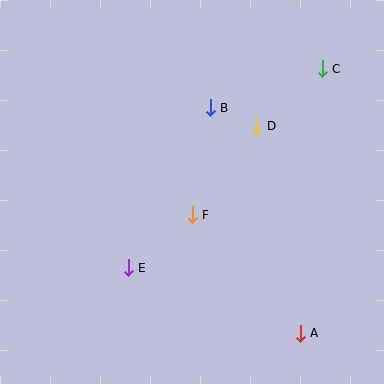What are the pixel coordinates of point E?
Point E is at (128, 268).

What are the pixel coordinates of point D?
Point D is at (257, 126).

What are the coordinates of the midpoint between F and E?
The midpoint between F and E is at (160, 241).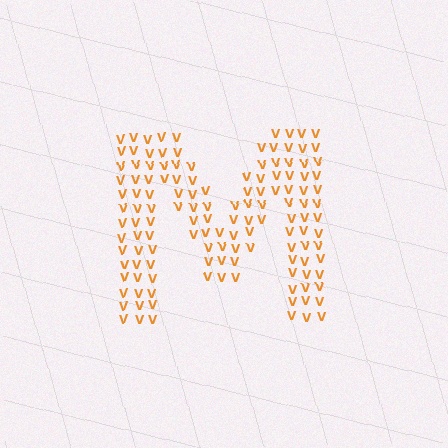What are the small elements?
The small elements are letter V's.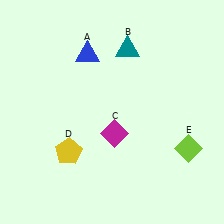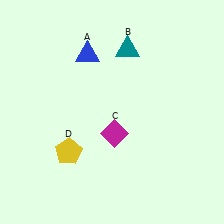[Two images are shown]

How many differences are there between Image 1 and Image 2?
There is 1 difference between the two images.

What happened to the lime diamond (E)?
The lime diamond (E) was removed in Image 2. It was in the bottom-right area of Image 1.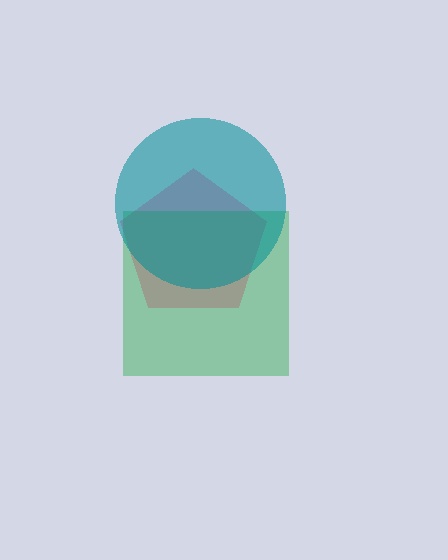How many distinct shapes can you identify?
There are 3 distinct shapes: a pink pentagon, a green square, a teal circle.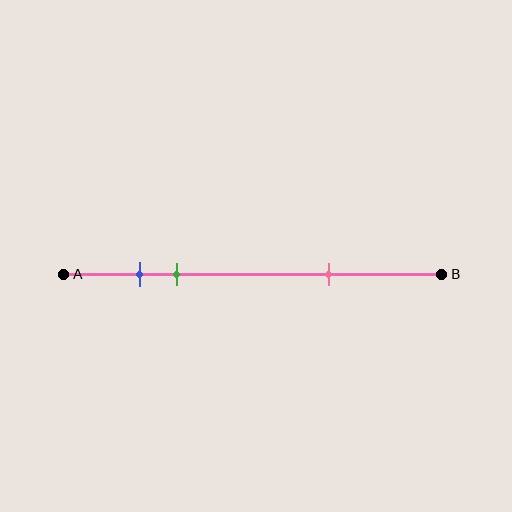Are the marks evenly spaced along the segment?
No, the marks are not evenly spaced.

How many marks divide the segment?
There are 3 marks dividing the segment.